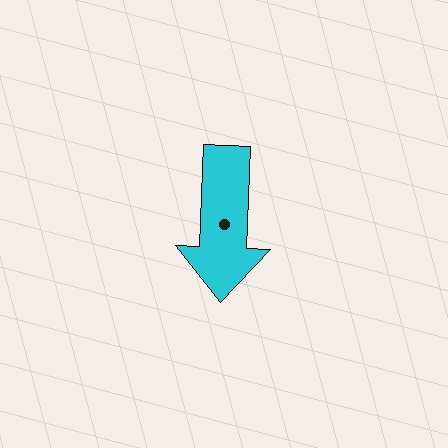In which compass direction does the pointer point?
South.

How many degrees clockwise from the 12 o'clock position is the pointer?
Approximately 182 degrees.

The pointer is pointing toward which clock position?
Roughly 6 o'clock.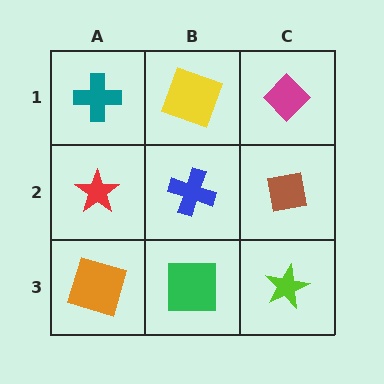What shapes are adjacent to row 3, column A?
A red star (row 2, column A), a green square (row 3, column B).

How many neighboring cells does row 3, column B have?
3.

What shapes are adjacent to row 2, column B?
A yellow square (row 1, column B), a green square (row 3, column B), a red star (row 2, column A), a brown square (row 2, column C).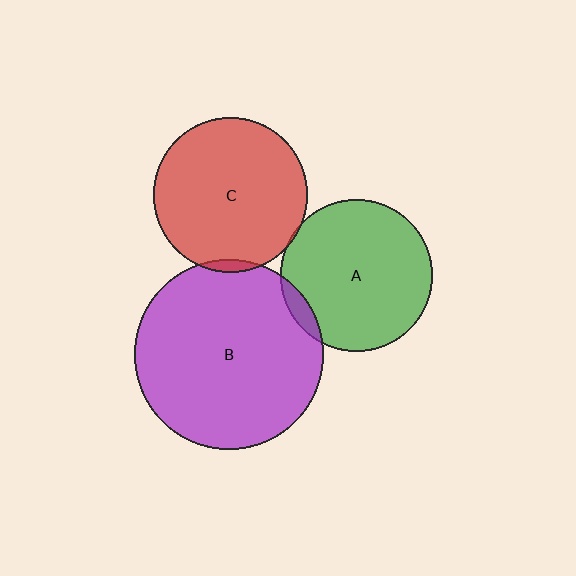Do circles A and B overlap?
Yes.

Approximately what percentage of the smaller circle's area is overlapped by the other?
Approximately 5%.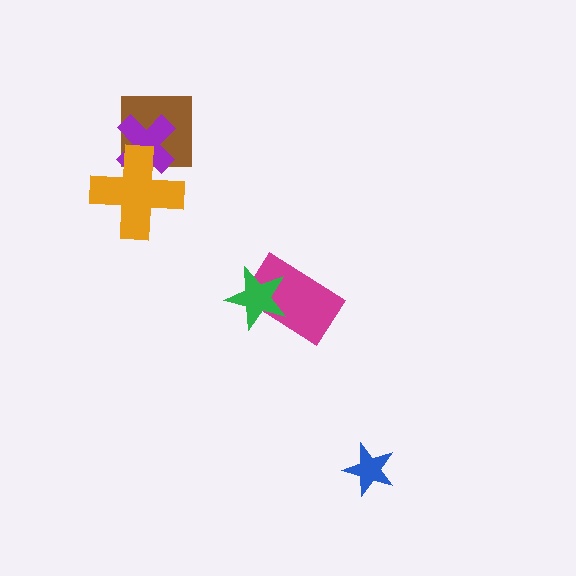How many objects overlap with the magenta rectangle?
1 object overlaps with the magenta rectangle.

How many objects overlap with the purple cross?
2 objects overlap with the purple cross.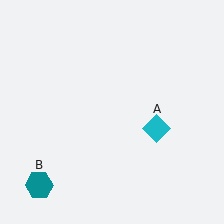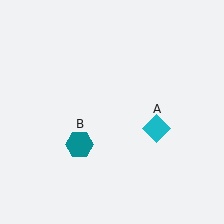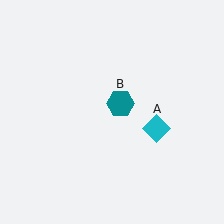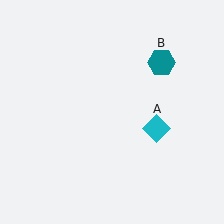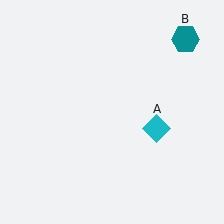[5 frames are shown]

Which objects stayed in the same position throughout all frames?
Cyan diamond (object A) remained stationary.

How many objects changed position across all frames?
1 object changed position: teal hexagon (object B).